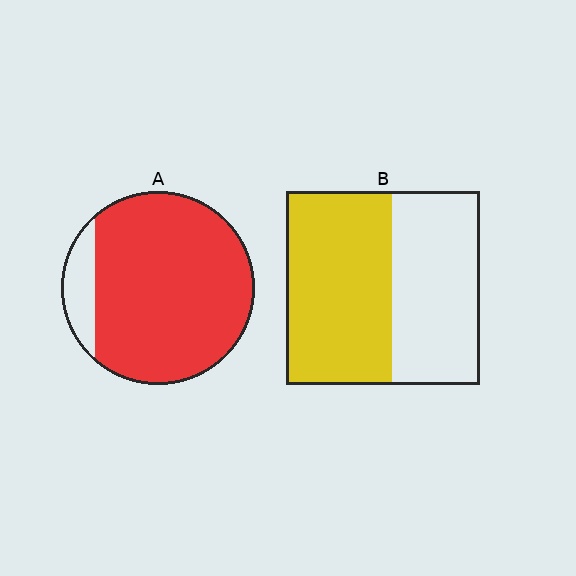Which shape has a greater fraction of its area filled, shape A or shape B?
Shape A.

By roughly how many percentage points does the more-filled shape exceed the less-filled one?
By roughly 35 percentage points (A over B).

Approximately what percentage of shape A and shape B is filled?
A is approximately 90% and B is approximately 55%.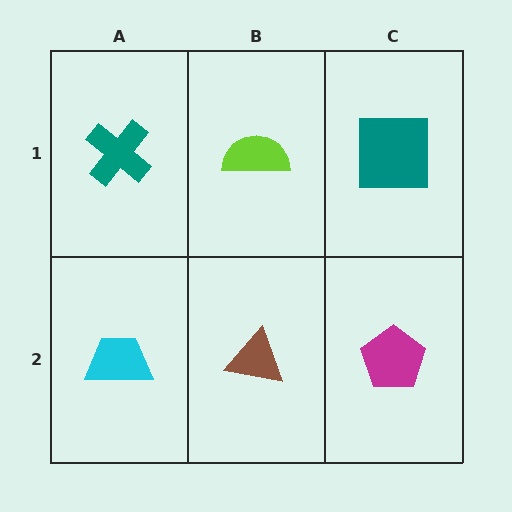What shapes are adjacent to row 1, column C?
A magenta pentagon (row 2, column C), a lime semicircle (row 1, column B).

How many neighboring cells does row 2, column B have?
3.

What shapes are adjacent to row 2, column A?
A teal cross (row 1, column A), a brown triangle (row 2, column B).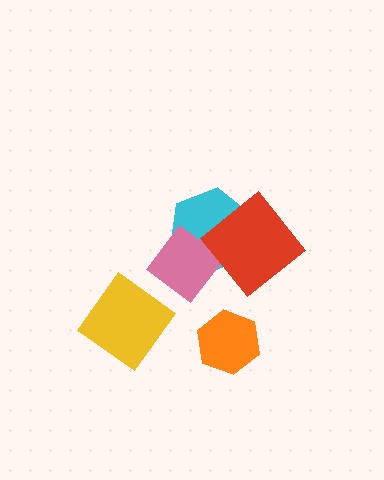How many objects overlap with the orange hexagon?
0 objects overlap with the orange hexagon.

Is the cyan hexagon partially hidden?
Yes, it is partially covered by another shape.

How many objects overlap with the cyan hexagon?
2 objects overlap with the cyan hexagon.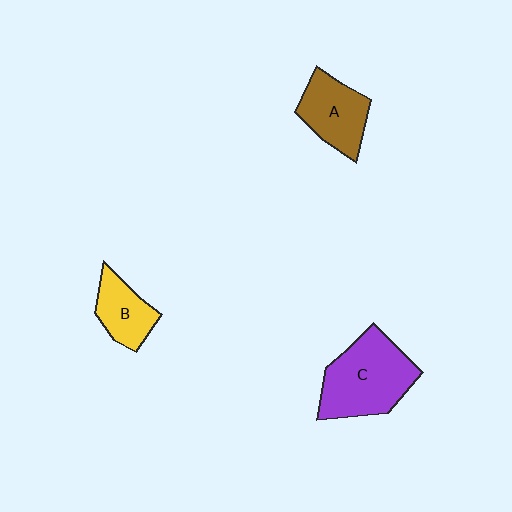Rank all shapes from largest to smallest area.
From largest to smallest: C (purple), A (brown), B (yellow).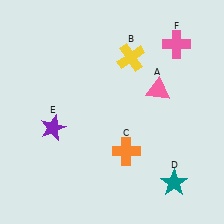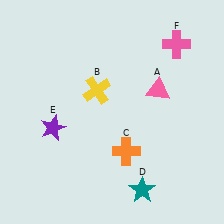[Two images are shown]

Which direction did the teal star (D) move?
The teal star (D) moved left.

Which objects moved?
The objects that moved are: the yellow cross (B), the teal star (D).